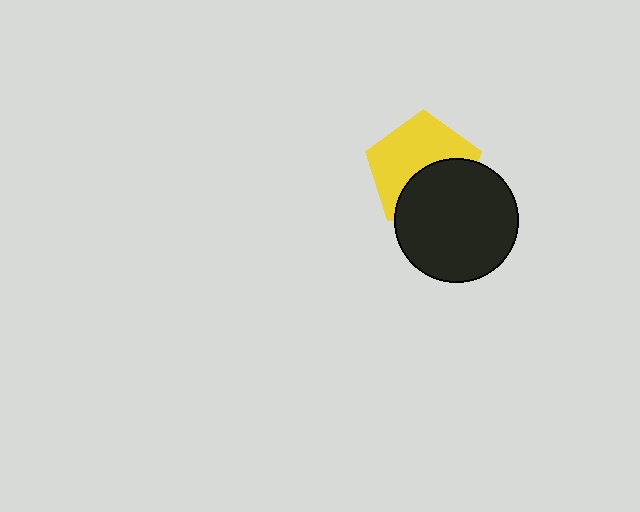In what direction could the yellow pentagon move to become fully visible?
The yellow pentagon could move up. That would shift it out from behind the black circle entirely.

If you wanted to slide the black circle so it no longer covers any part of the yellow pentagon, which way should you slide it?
Slide it down — that is the most direct way to separate the two shapes.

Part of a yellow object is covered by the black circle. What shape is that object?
It is a pentagon.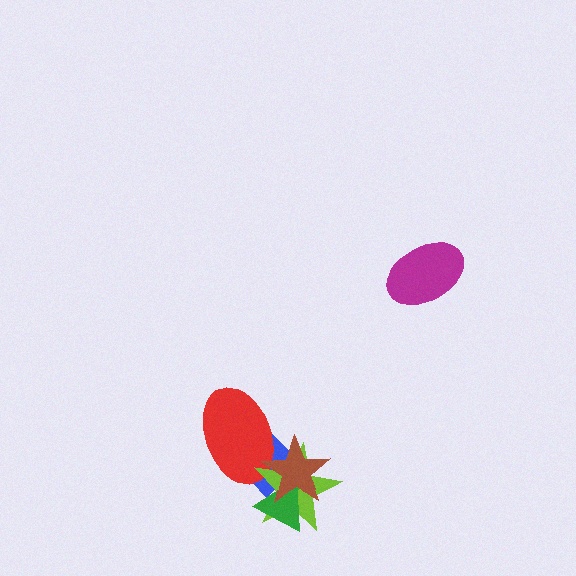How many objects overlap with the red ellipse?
3 objects overlap with the red ellipse.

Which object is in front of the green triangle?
The brown star is in front of the green triangle.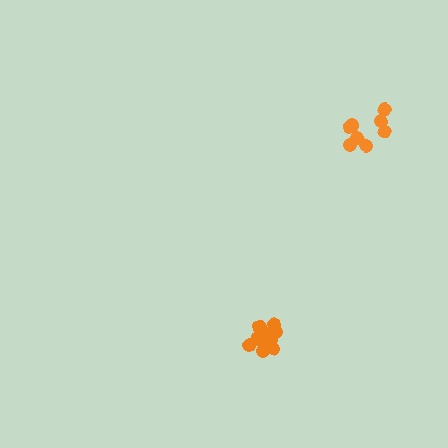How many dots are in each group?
Group 1: 8 dots, Group 2: 11 dots (19 total).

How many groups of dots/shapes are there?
There are 2 groups.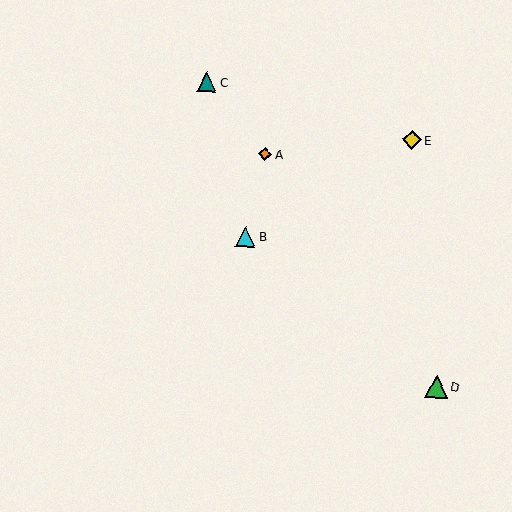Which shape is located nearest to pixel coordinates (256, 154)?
The orange diamond (labeled A) at (265, 154) is nearest to that location.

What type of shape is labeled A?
Shape A is an orange diamond.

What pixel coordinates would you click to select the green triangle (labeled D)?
Click at (436, 386) to select the green triangle D.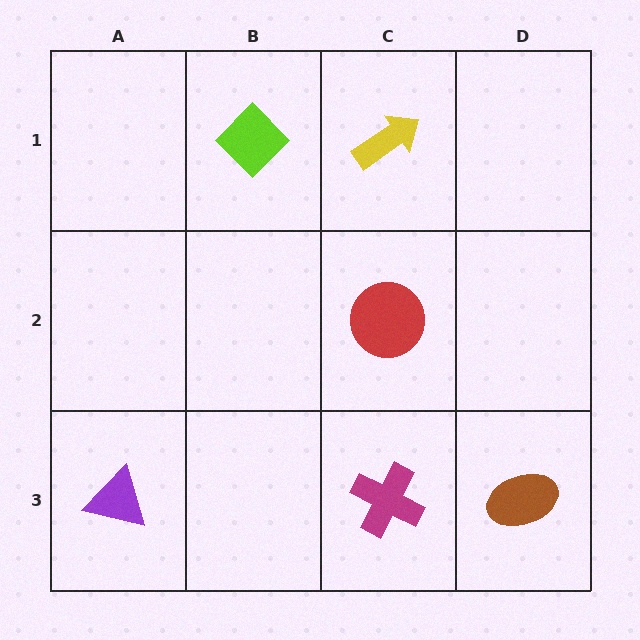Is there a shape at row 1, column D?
No, that cell is empty.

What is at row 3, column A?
A purple triangle.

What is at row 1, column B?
A lime diamond.